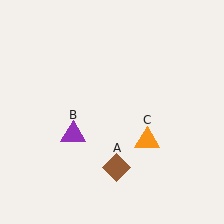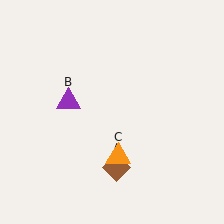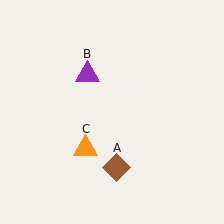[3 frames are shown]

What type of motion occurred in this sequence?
The purple triangle (object B), orange triangle (object C) rotated clockwise around the center of the scene.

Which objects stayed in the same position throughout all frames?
Brown diamond (object A) remained stationary.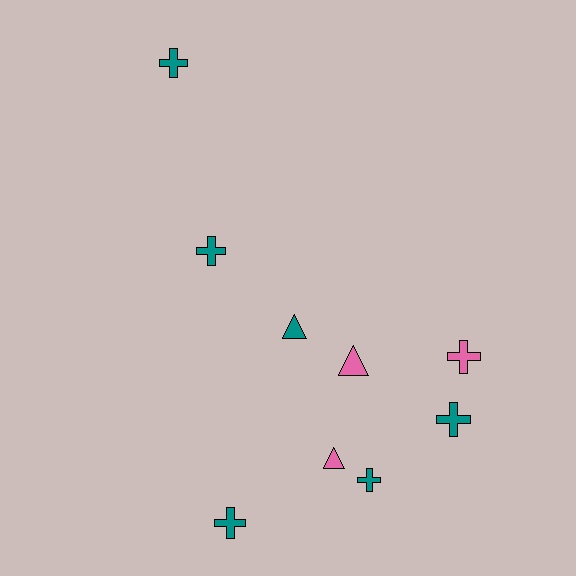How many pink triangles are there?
There are 2 pink triangles.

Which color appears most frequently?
Teal, with 6 objects.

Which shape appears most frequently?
Cross, with 6 objects.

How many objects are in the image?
There are 9 objects.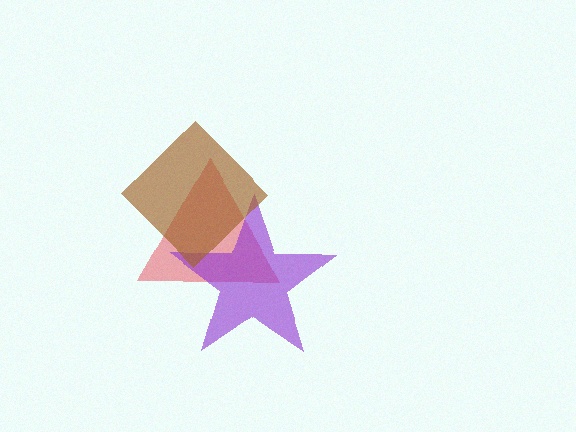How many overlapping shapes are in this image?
There are 3 overlapping shapes in the image.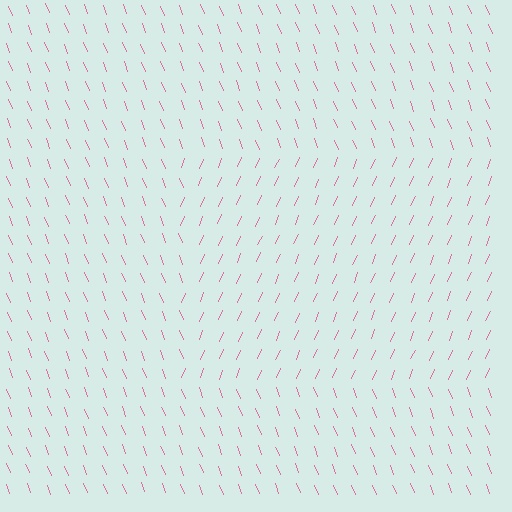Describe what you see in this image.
The image is filled with small pink line segments. A rectangle region in the image has lines oriented differently from the surrounding lines, creating a visible texture boundary.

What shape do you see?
I see a rectangle.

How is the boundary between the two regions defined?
The boundary is defined purely by a change in line orientation (approximately 45 degrees difference). All lines are the same color and thickness.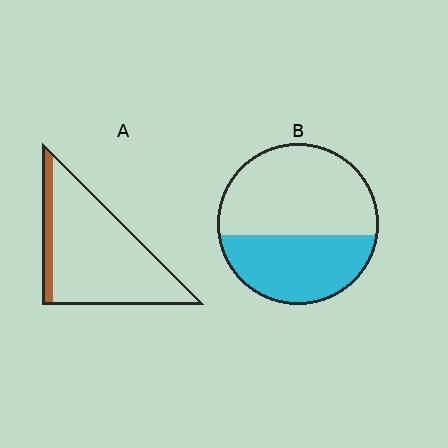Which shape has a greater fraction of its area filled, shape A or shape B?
Shape B.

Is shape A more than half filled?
No.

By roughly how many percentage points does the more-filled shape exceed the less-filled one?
By roughly 30 percentage points (B over A).